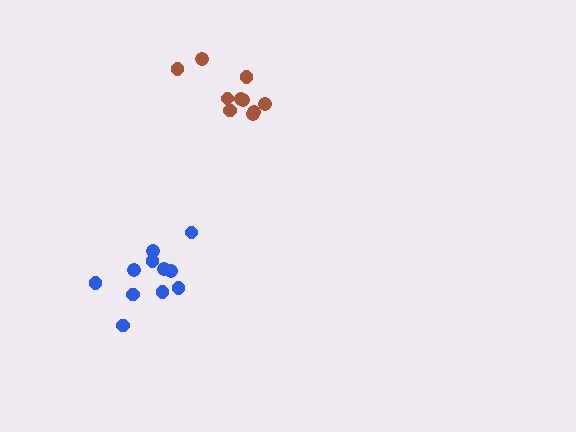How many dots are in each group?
Group 1: 10 dots, Group 2: 11 dots (21 total).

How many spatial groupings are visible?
There are 2 spatial groupings.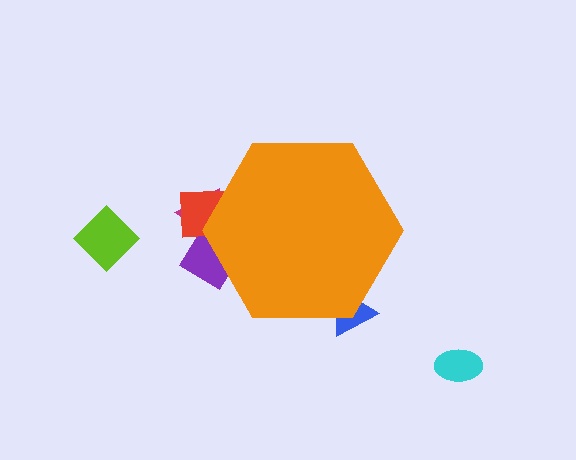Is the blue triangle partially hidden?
Yes, the blue triangle is partially hidden behind the orange hexagon.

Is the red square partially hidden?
Yes, the red square is partially hidden behind the orange hexagon.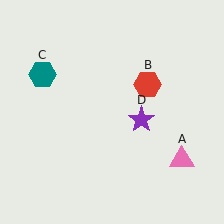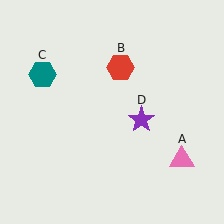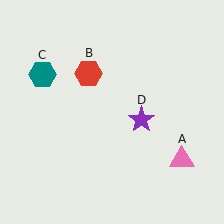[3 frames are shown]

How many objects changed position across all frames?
1 object changed position: red hexagon (object B).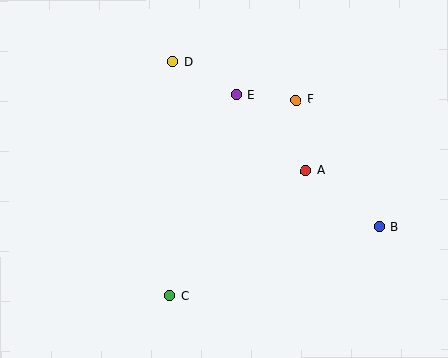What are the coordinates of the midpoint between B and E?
The midpoint between B and E is at (308, 161).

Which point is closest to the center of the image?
Point A at (306, 171) is closest to the center.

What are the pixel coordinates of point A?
Point A is at (306, 171).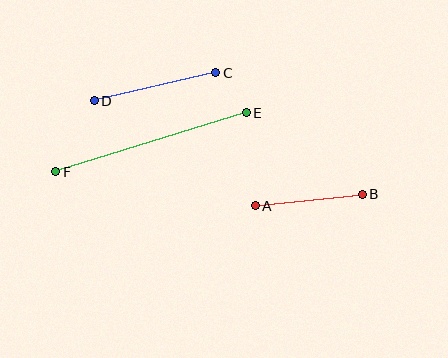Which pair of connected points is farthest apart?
Points E and F are farthest apart.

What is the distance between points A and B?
The distance is approximately 107 pixels.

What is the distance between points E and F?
The distance is approximately 199 pixels.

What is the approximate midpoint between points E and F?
The midpoint is at approximately (151, 142) pixels.